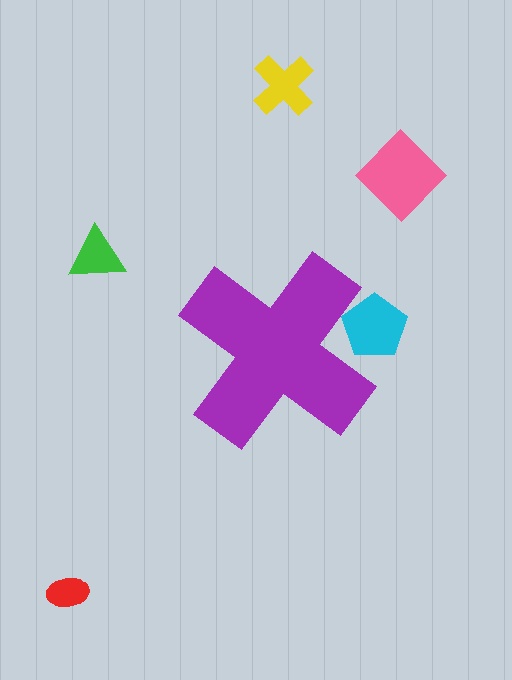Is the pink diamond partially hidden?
No, the pink diamond is fully visible.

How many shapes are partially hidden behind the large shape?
1 shape is partially hidden.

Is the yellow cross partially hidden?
No, the yellow cross is fully visible.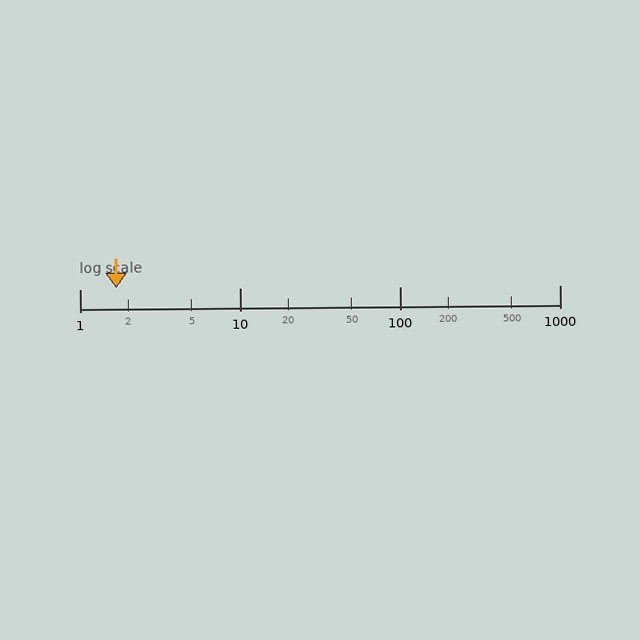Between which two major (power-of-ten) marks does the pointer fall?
The pointer is between 1 and 10.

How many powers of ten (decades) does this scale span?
The scale spans 3 decades, from 1 to 1000.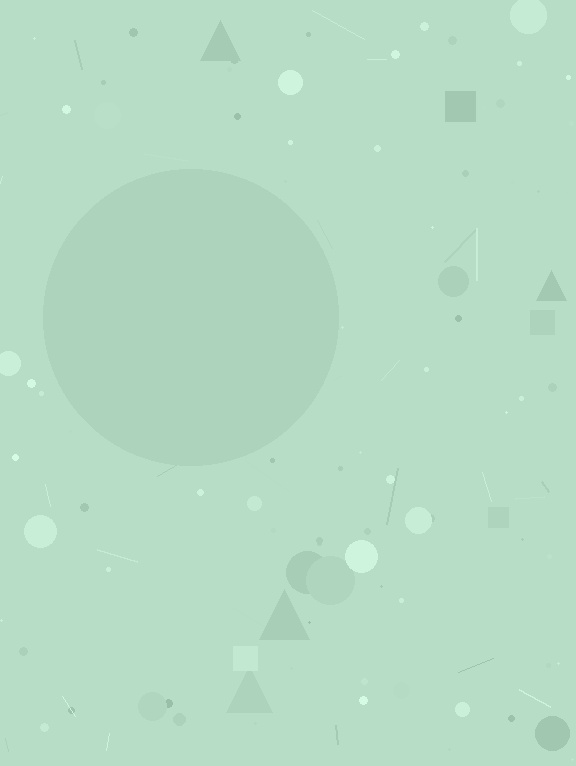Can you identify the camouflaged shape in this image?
The camouflaged shape is a circle.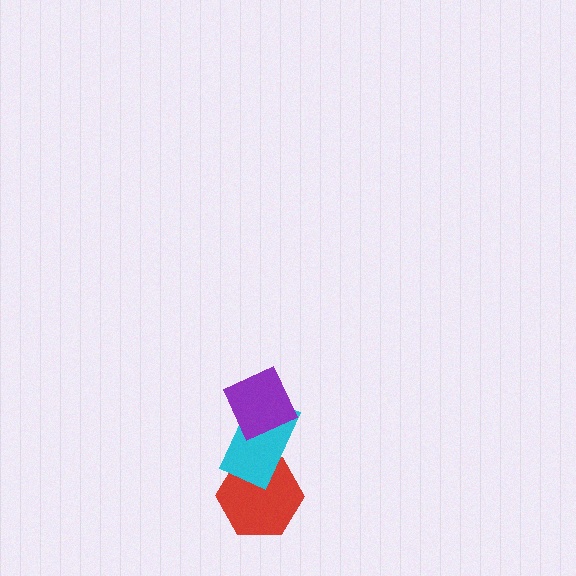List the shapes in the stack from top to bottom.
From top to bottom: the purple diamond, the cyan rectangle, the red hexagon.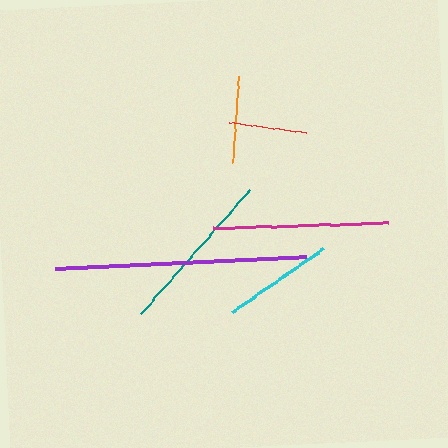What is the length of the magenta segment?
The magenta segment is approximately 175 pixels long.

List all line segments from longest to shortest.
From longest to shortest: purple, magenta, teal, cyan, orange, red.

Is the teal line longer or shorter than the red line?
The teal line is longer than the red line.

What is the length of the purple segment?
The purple segment is approximately 251 pixels long.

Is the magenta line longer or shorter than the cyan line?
The magenta line is longer than the cyan line.